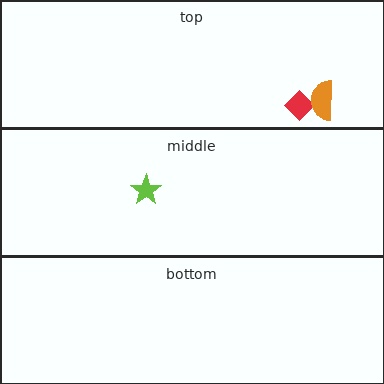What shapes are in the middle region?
The lime star.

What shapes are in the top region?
The red diamond, the orange semicircle.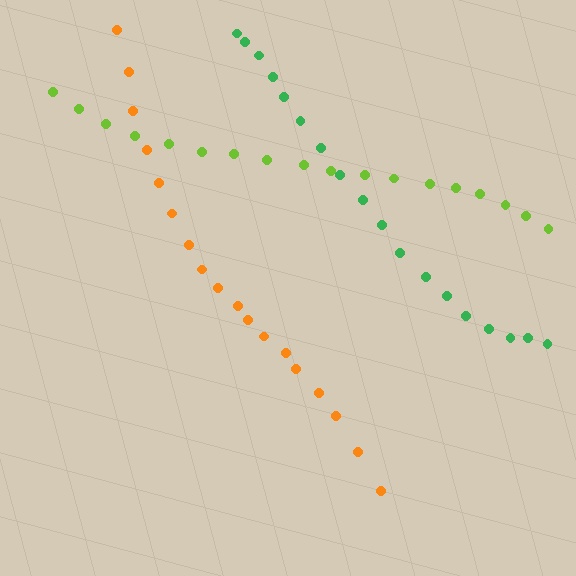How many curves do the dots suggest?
There are 3 distinct paths.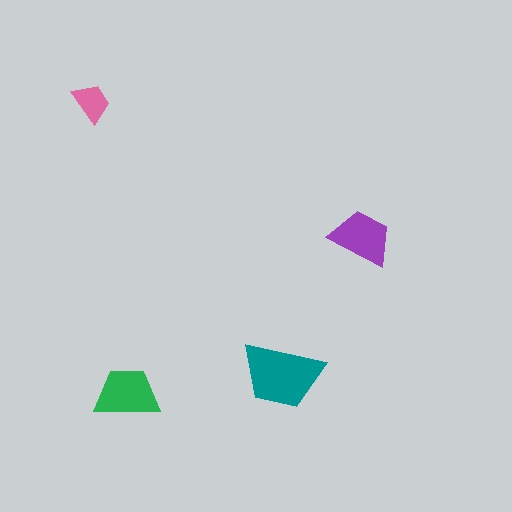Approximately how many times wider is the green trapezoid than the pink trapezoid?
About 1.5 times wider.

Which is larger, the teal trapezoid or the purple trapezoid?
The teal one.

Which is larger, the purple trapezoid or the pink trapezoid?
The purple one.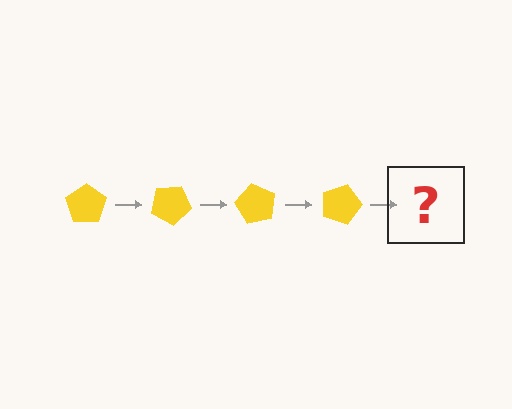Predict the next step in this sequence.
The next step is a yellow pentagon rotated 120 degrees.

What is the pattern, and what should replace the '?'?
The pattern is that the pentagon rotates 30 degrees each step. The '?' should be a yellow pentagon rotated 120 degrees.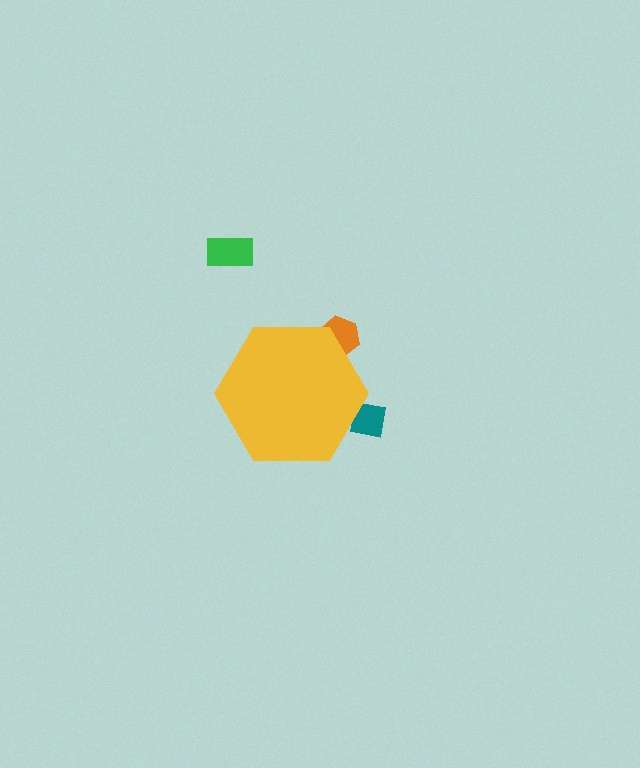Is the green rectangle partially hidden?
No, the green rectangle is fully visible.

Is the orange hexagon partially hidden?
Yes, the orange hexagon is partially hidden behind the yellow hexagon.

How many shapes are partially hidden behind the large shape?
2 shapes are partially hidden.